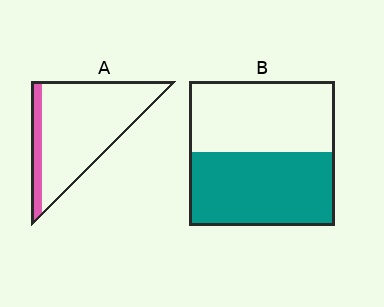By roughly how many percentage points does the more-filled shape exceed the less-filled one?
By roughly 35 percentage points (B over A).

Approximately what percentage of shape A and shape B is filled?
A is approximately 15% and B is approximately 50%.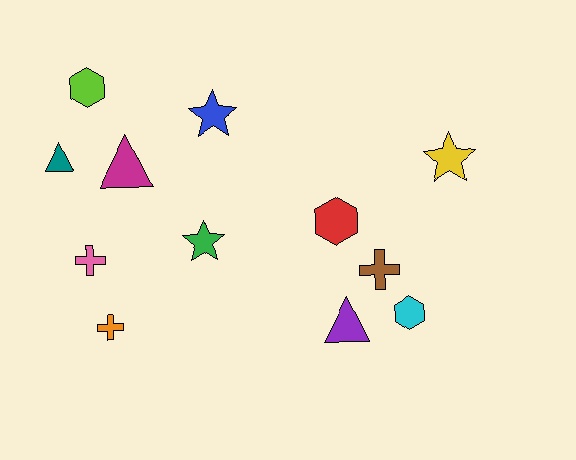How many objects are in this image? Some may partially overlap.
There are 12 objects.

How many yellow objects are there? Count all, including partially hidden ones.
There is 1 yellow object.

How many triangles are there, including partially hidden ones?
There are 3 triangles.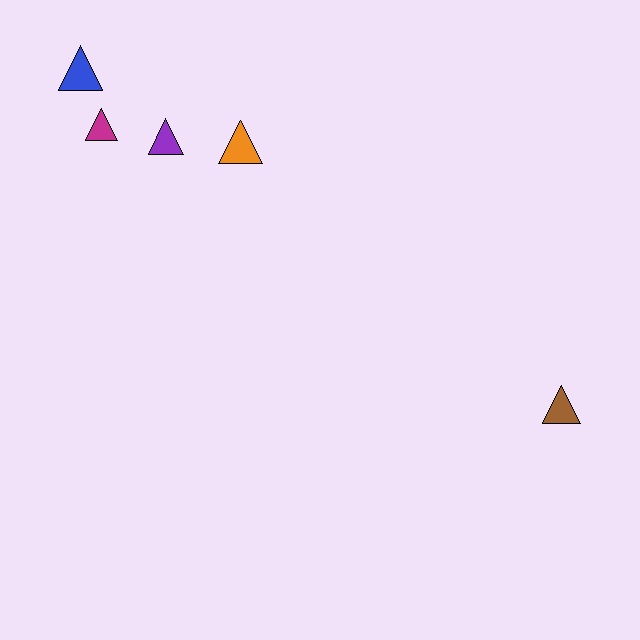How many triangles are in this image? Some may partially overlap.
There are 5 triangles.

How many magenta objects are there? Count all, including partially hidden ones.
There is 1 magenta object.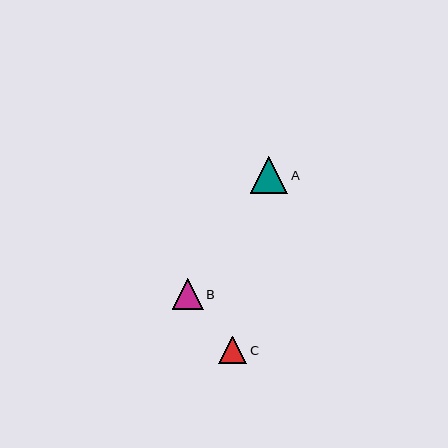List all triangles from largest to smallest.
From largest to smallest: A, B, C.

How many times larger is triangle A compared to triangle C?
Triangle A is approximately 1.4 times the size of triangle C.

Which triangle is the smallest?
Triangle C is the smallest with a size of approximately 28 pixels.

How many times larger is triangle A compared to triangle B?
Triangle A is approximately 1.2 times the size of triangle B.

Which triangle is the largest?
Triangle A is the largest with a size of approximately 38 pixels.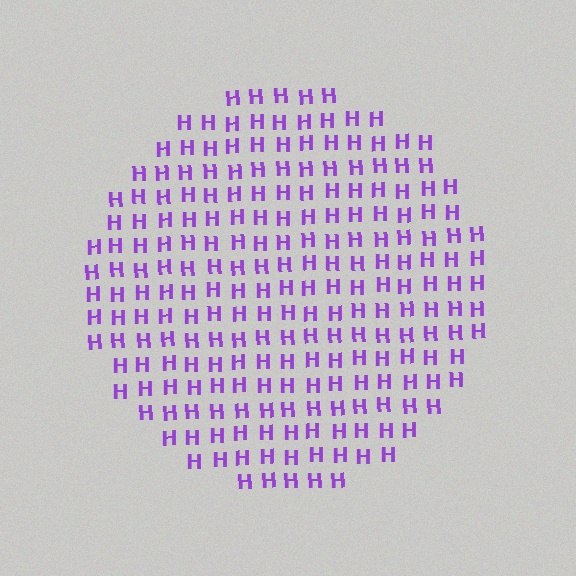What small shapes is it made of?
It is made of small letter H's.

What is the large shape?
The large shape is a circle.